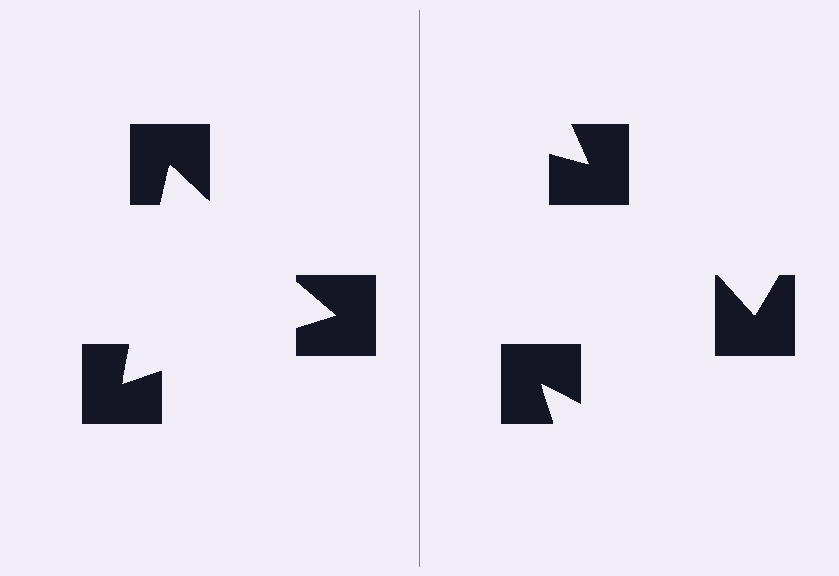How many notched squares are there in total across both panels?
6 — 3 on each side.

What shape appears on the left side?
An illusory triangle.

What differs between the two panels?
The notched squares are positioned identically on both sides; only the wedge orientations differ. On the left they align to a triangle; on the right they are misaligned.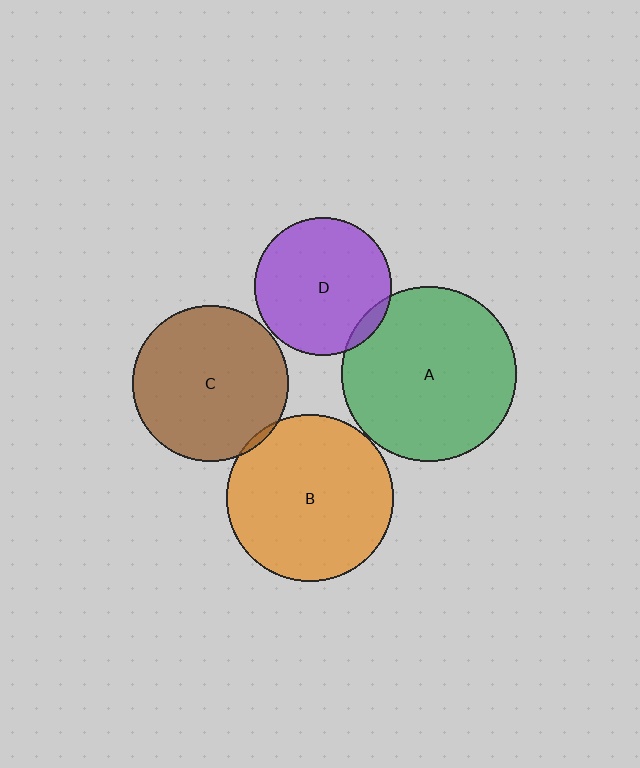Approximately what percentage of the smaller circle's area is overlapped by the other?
Approximately 5%.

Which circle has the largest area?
Circle A (green).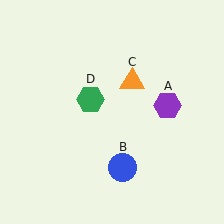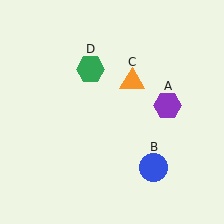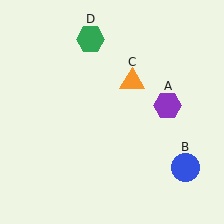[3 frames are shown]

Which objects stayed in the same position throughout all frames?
Purple hexagon (object A) and orange triangle (object C) remained stationary.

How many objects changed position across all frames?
2 objects changed position: blue circle (object B), green hexagon (object D).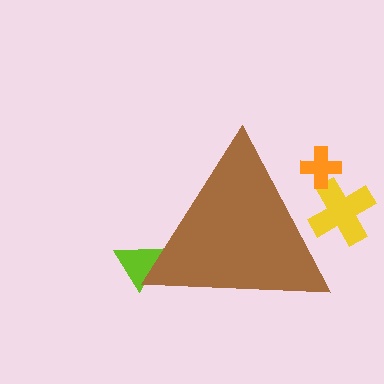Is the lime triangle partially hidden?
Yes, the lime triangle is partially hidden behind the brown triangle.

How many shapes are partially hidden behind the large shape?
3 shapes are partially hidden.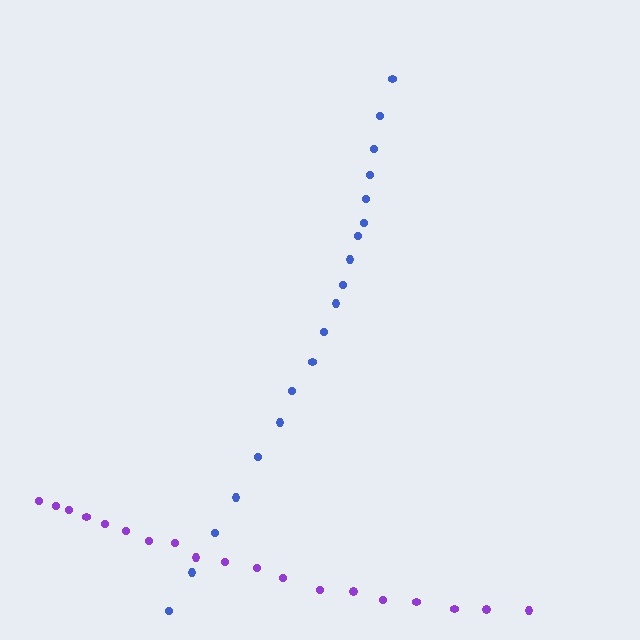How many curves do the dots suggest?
There are 2 distinct paths.